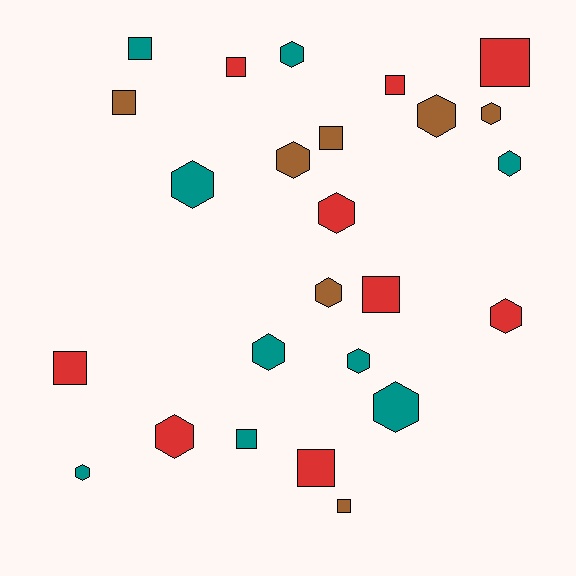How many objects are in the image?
There are 25 objects.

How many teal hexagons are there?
There are 7 teal hexagons.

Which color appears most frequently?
Red, with 9 objects.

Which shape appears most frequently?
Hexagon, with 14 objects.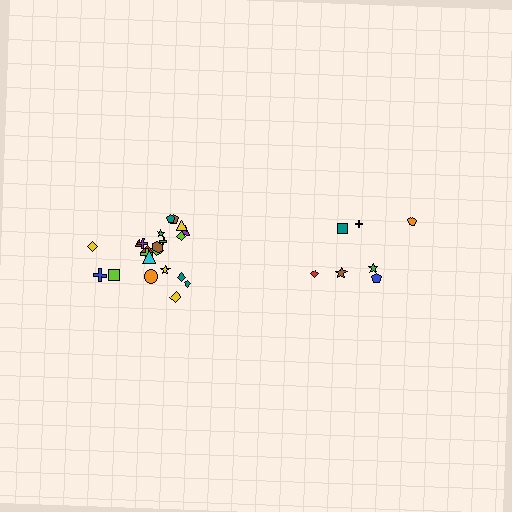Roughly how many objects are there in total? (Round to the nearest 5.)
Roughly 30 objects in total.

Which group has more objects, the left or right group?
The left group.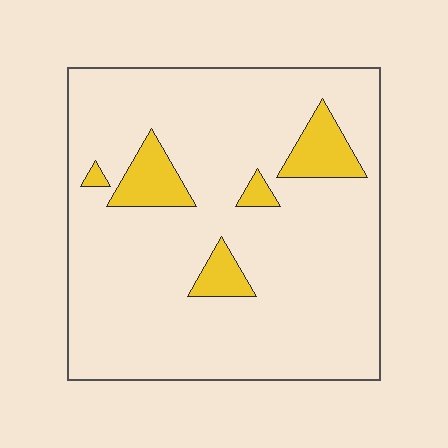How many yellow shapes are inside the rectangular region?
5.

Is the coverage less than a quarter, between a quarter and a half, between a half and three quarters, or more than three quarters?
Less than a quarter.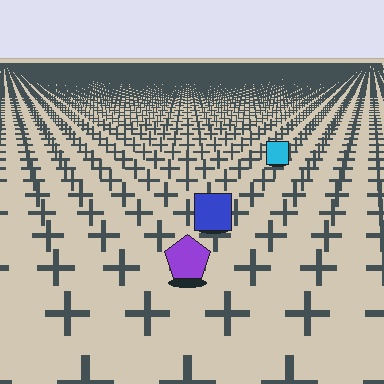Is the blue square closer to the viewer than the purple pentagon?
No. The purple pentagon is closer — you can tell from the texture gradient: the ground texture is coarser near it.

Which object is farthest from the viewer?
The cyan square is farthest from the viewer. It appears smaller and the ground texture around it is denser.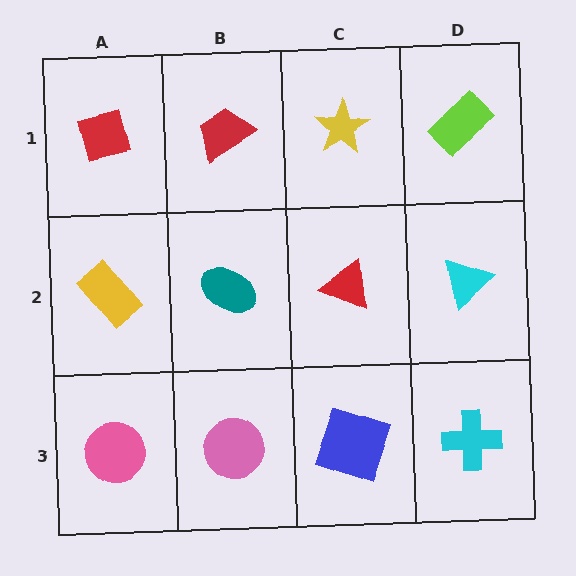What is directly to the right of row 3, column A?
A pink circle.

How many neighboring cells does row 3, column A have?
2.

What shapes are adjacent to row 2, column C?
A yellow star (row 1, column C), a blue square (row 3, column C), a teal ellipse (row 2, column B), a cyan triangle (row 2, column D).